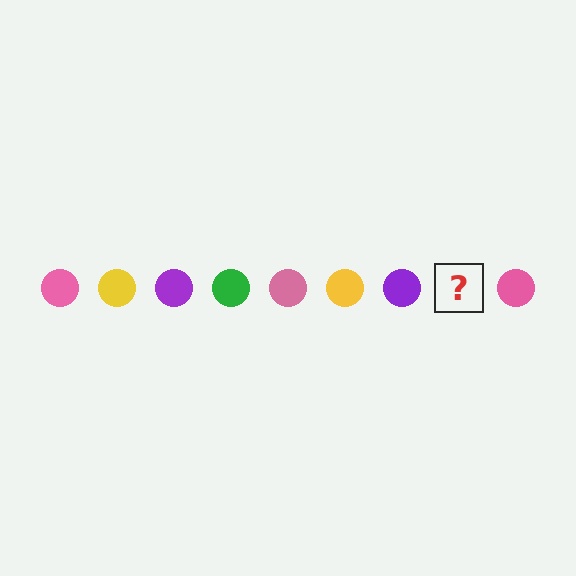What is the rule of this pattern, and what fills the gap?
The rule is that the pattern cycles through pink, yellow, purple, green circles. The gap should be filled with a green circle.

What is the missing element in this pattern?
The missing element is a green circle.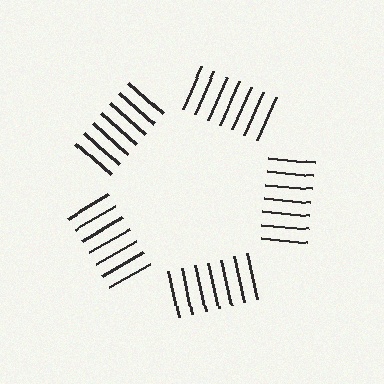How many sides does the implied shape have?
5 sides — the line-ends trace a pentagon.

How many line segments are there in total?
35 — 7 along each of the 5 edges.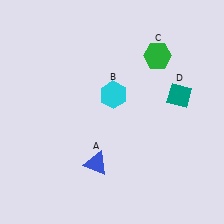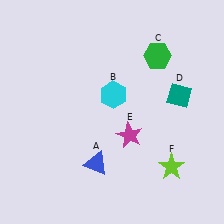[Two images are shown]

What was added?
A magenta star (E), a lime star (F) were added in Image 2.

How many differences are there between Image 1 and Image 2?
There are 2 differences between the two images.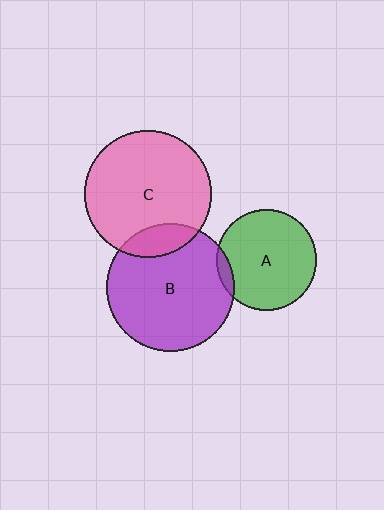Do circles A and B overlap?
Yes.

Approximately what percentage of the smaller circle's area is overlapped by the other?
Approximately 5%.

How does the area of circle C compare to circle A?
Approximately 1.6 times.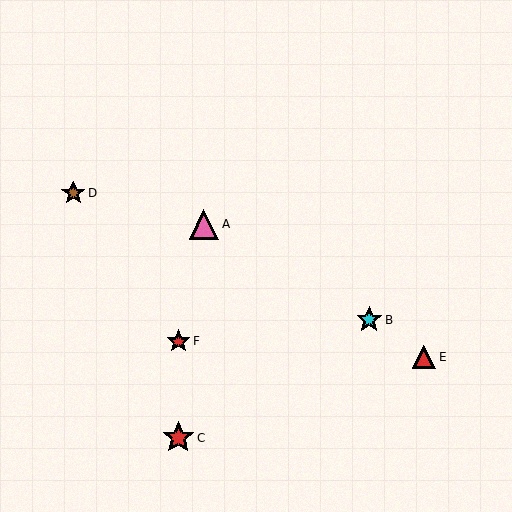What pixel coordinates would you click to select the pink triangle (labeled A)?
Click at (204, 224) to select the pink triangle A.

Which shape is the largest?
The red star (labeled C) is the largest.